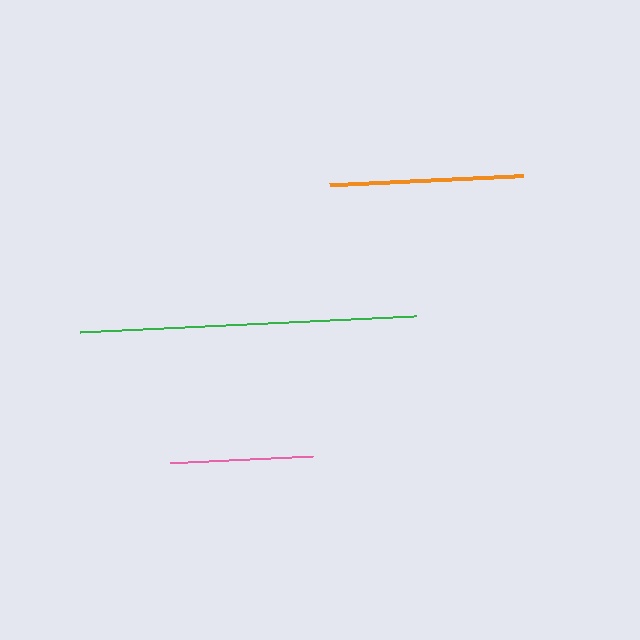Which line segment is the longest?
The green line is the longest at approximately 336 pixels.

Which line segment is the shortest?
The pink line is the shortest at approximately 143 pixels.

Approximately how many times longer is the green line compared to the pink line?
The green line is approximately 2.4 times the length of the pink line.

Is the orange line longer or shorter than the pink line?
The orange line is longer than the pink line.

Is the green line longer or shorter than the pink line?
The green line is longer than the pink line.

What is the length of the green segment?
The green segment is approximately 336 pixels long.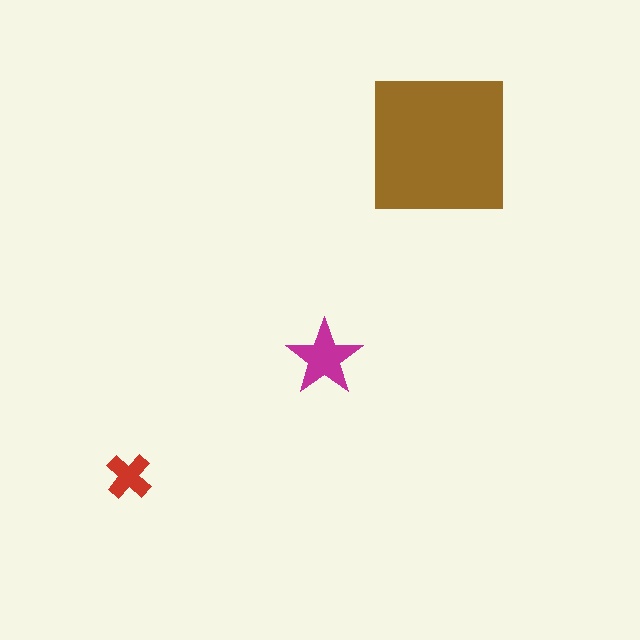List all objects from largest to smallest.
The brown square, the magenta star, the red cross.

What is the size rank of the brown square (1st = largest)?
1st.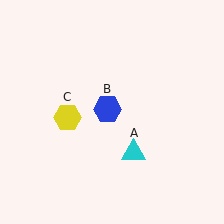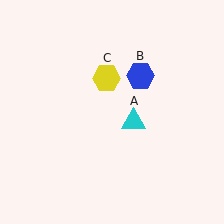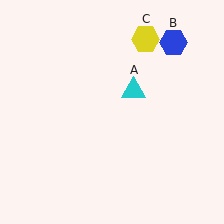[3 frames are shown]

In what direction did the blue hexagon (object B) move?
The blue hexagon (object B) moved up and to the right.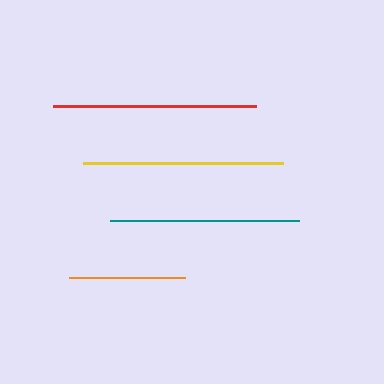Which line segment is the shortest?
The orange line is the shortest at approximately 116 pixels.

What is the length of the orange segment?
The orange segment is approximately 116 pixels long.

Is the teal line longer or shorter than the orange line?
The teal line is longer than the orange line.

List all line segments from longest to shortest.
From longest to shortest: red, yellow, teal, orange.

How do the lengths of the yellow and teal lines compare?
The yellow and teal lines are approximately the same length.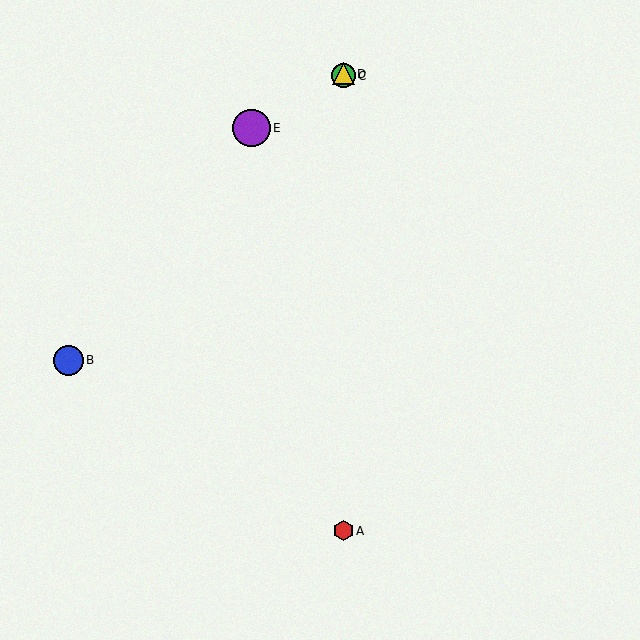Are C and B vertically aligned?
No, C is at x≈343 and B is at x≈68.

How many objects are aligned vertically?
3 objects (A, C, D) are aligned vertically.